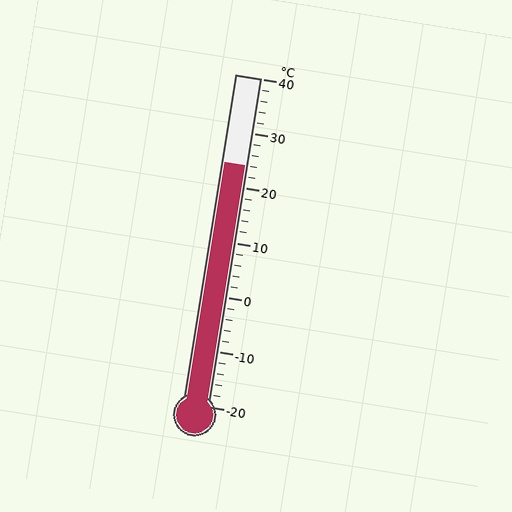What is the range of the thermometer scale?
The thermometer scale ranges from -20°C to 40°C.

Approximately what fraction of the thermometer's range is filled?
The thermometer is filled to approximately 75% of its range.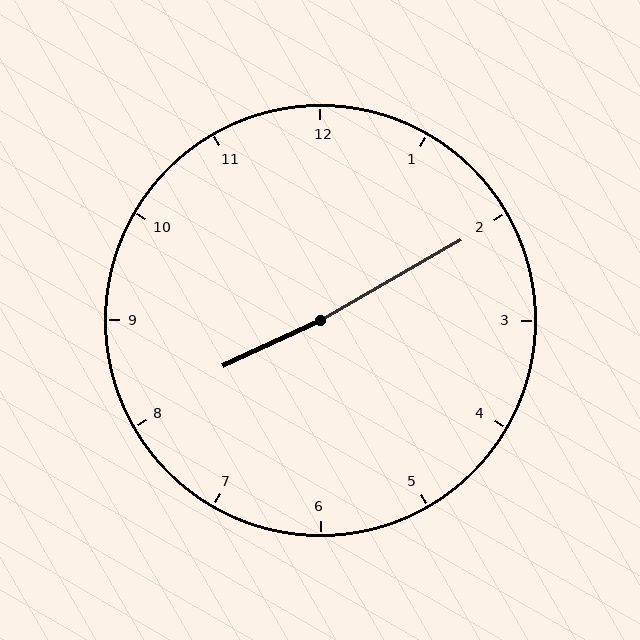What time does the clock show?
8:10.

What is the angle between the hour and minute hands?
Approximately 175 degrees.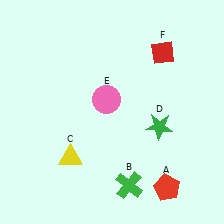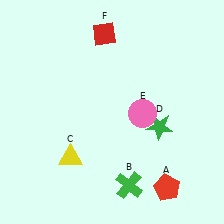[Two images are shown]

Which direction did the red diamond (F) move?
The red diamond (F) moved left.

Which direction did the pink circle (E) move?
The pink circle (E) moved right.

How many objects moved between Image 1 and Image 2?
2 objects moved between the two images.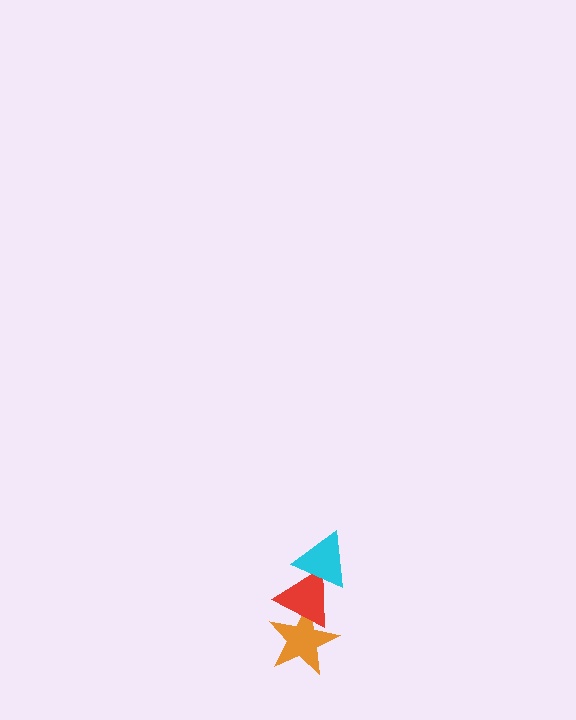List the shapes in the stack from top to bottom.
From top to bottom: the cyan triangle, the red triangle, the orange star.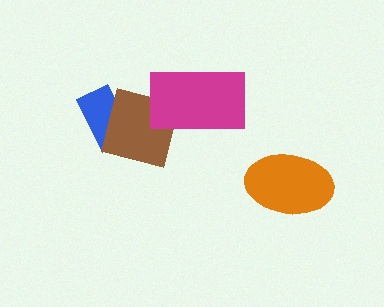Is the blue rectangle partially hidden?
Yes, it is partially covered by another shape.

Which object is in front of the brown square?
The magenta rectangle is in front of the brown square.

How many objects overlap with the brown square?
2 objects overlap with the brown square.